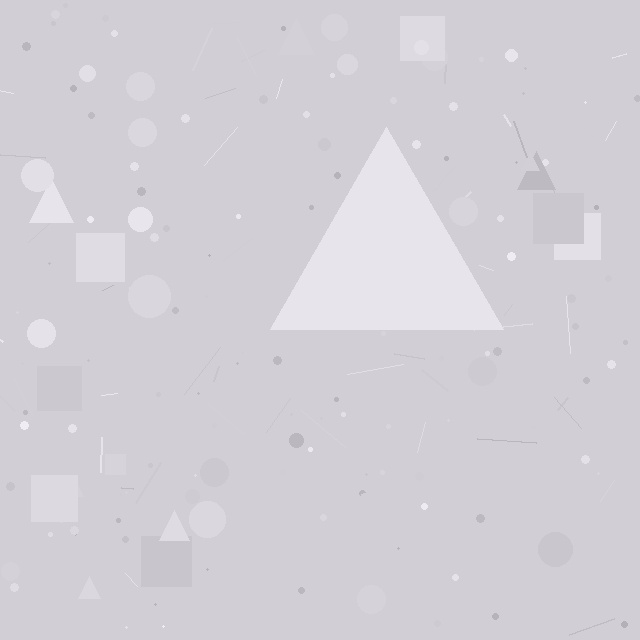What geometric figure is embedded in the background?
A triangle is embedded in the background.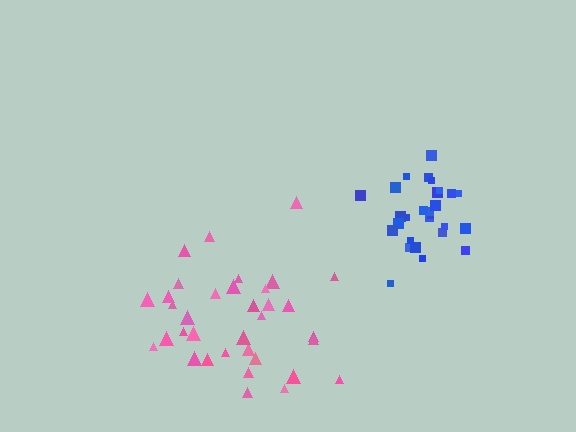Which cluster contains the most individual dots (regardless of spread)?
Pink (35).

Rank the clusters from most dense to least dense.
blue, pink.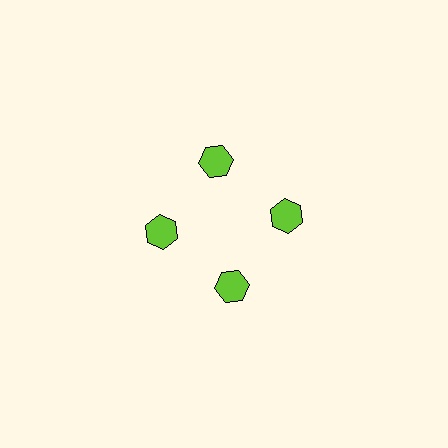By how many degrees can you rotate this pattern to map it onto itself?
The pattern maps onto itself every 90 degrees of rotation.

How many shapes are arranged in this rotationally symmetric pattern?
There are 4 shapes, arranged in 4 groups of 1.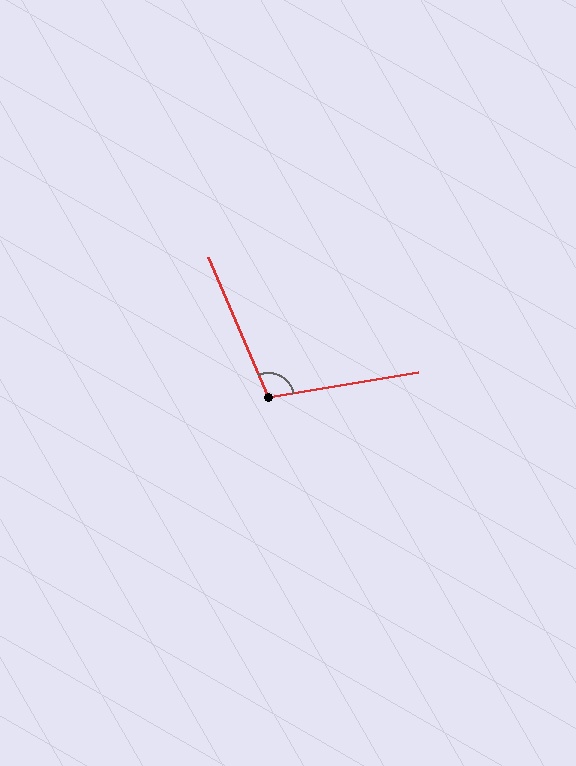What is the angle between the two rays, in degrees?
Approximately 104 degrees.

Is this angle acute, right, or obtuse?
It is obtuse.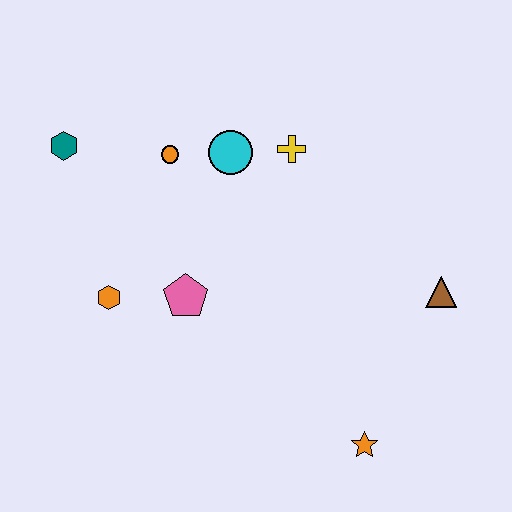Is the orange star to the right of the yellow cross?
Yes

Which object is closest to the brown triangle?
The orange star is closest to the brown triangle.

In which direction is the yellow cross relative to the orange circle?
The yellow cross is to the right of the orange circle.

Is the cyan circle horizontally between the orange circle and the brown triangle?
Yes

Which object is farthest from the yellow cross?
The orange star is farthest from the yellow cross.